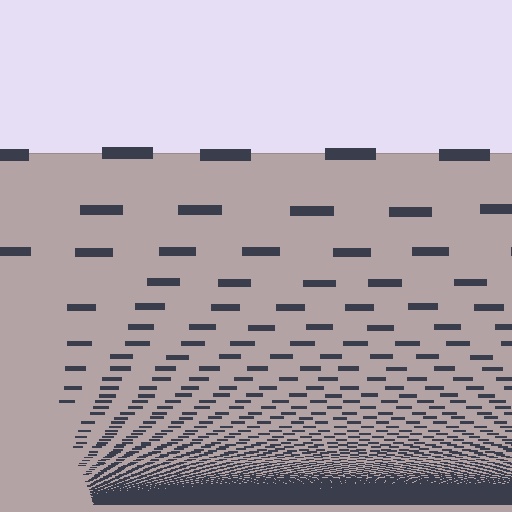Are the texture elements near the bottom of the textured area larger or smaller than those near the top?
Smaller. The gradient is inverted — elements near the bottom are smaller and denser.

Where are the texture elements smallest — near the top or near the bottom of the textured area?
Near the bottom.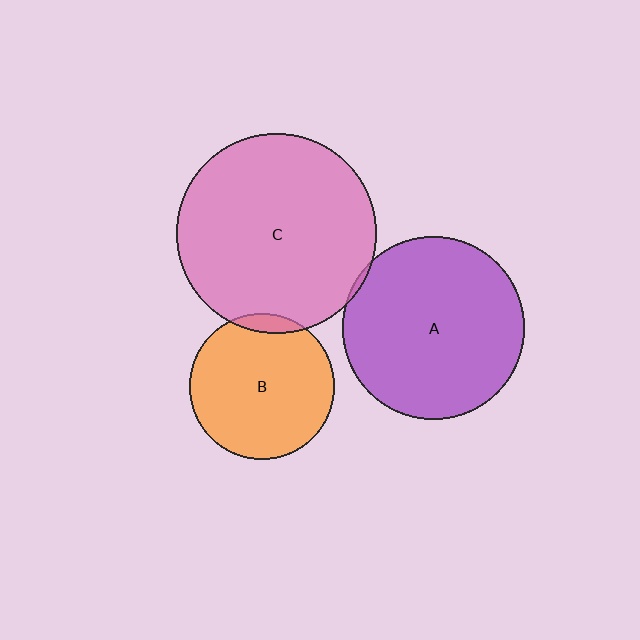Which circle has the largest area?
Circle C (pink).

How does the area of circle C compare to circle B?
Approximately 1.9 times.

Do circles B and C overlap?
Yes.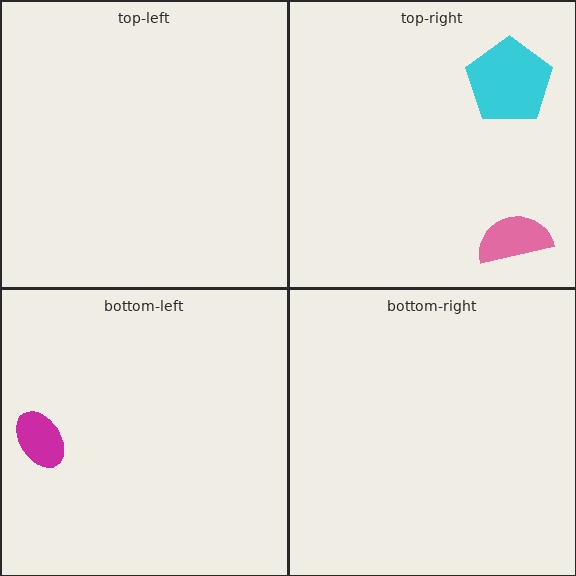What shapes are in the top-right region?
The cyan pentagon, the pink semicircle.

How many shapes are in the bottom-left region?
1.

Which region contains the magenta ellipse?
The bottom-left region.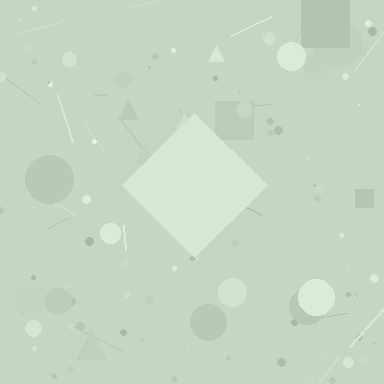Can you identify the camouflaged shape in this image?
The camouflaged shape is a diamond.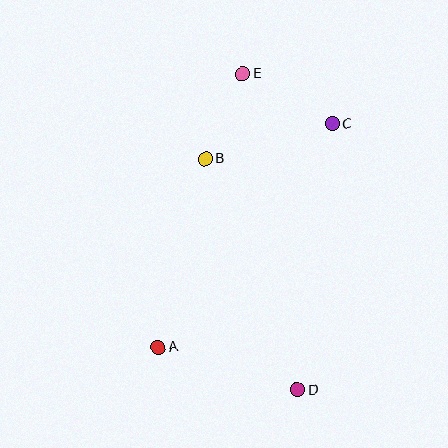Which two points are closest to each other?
Points B and E are closest to each other.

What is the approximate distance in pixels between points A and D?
The distance between A and D is approximately 146 pixels.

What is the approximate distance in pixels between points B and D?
The distance between B and D is approximately 248 pixels.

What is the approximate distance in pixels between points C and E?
The distance between C and E is approximately 103 pixels.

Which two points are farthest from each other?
Points D and E are farthest from each other.